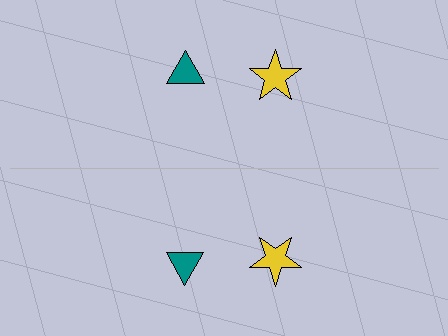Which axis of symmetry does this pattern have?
The pattern has a horizontal axis of symmetry running through the center of the image.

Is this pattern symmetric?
Yes, this pattern has bilateral (reflection) symmetry.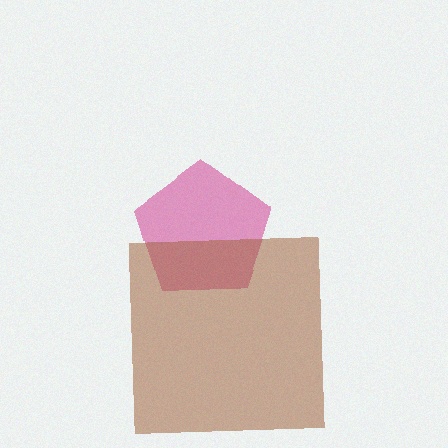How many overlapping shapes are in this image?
There are 2 overlapping shapes in the image.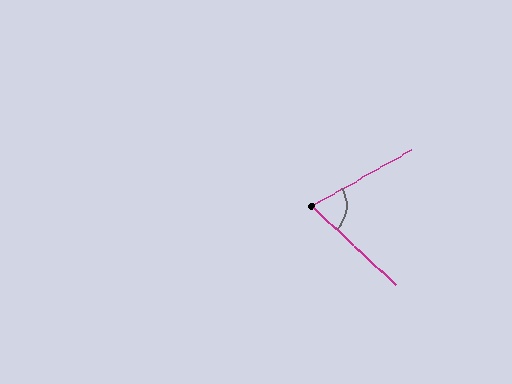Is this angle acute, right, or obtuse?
It is acute.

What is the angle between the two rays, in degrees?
Approximately 72 degrees.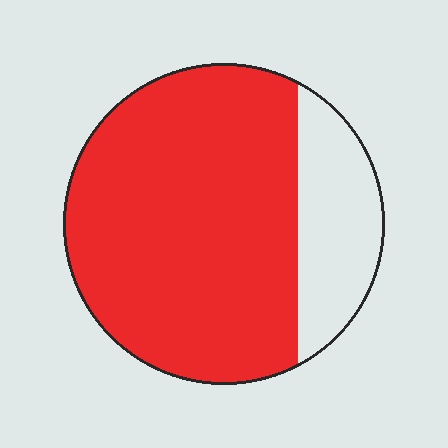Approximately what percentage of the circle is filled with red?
Approximately 80%.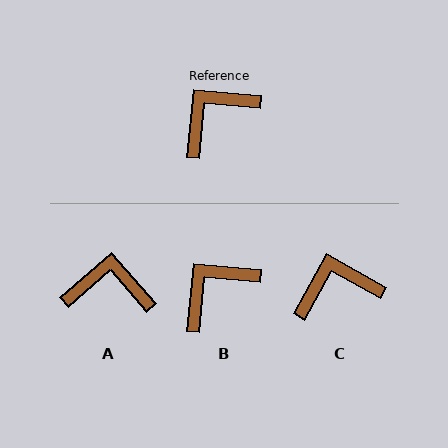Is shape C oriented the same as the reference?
No, it is off by about 24 degrees.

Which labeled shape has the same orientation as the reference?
B.